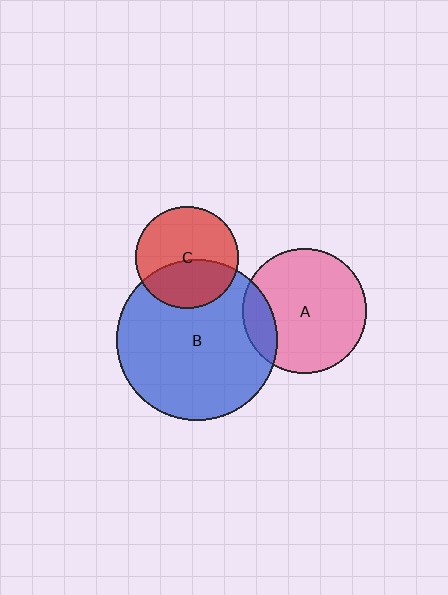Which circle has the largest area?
Circle B (blue).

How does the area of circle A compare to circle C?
Approximately 1.5 times.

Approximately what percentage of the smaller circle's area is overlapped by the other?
Approximately 40%.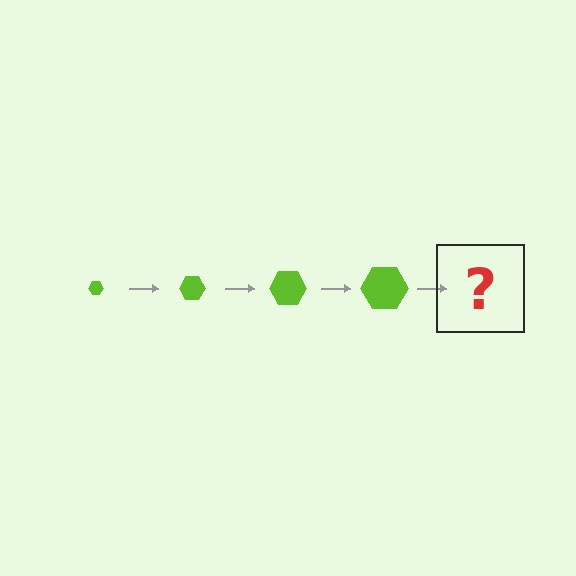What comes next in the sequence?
The next element should be a lime hexagon, larger than the previous one.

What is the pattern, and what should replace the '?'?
The pattern is that the hexagon gets progressively larger each step. The '?' should be a lime hexagon, larger than the previous one.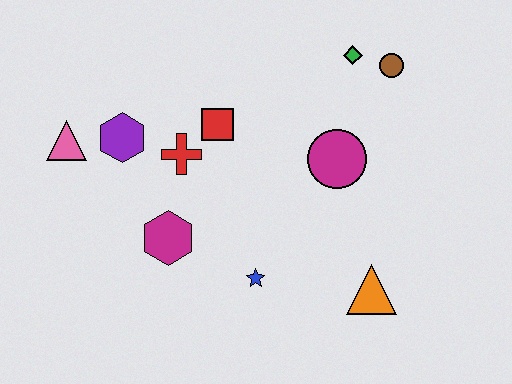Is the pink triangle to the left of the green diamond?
Yes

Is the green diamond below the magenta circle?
No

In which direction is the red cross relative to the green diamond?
The red cross is to the left of the green diamond.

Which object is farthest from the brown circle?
The pink triangle is farthest from the brown circle.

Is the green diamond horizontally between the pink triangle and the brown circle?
Yes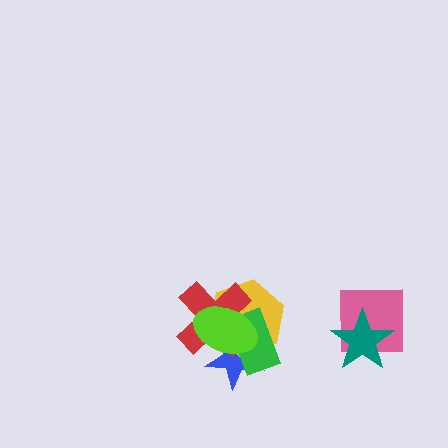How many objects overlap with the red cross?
4 objects overlap with the red cross.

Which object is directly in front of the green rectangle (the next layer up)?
The red cross is directly in front of the green rectangle.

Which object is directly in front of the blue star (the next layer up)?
The yellow hexagon is directly in front of the blue star.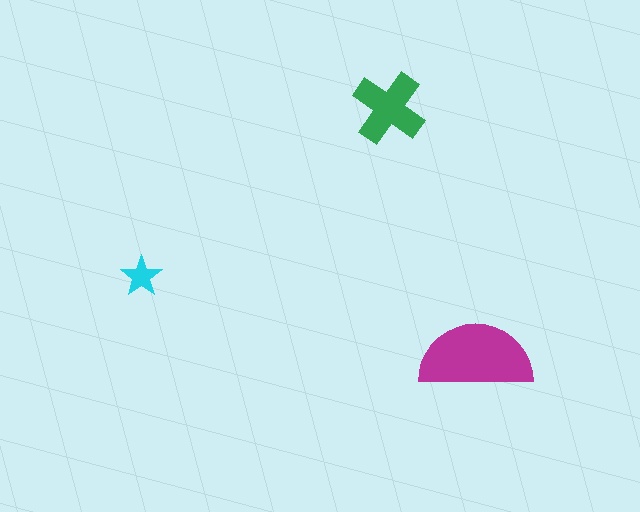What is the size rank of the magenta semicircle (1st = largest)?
1st.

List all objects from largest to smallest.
The magenta semicircle, the green cross, the cyan star.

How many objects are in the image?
There are 3 objects in the image.